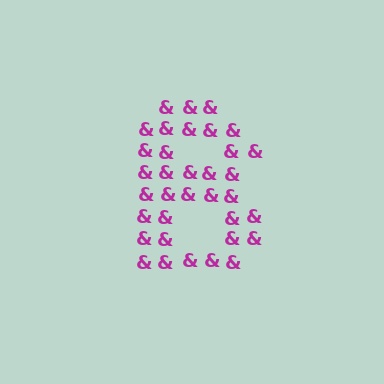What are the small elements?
The small elements are ampersands.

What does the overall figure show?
The overall figure shows the digit 8.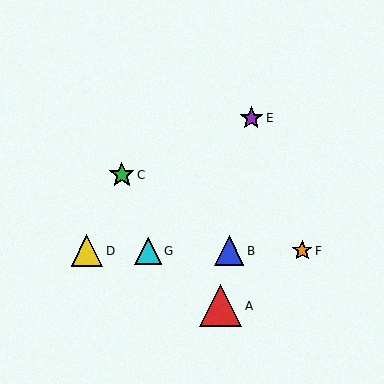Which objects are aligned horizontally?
Objects B, D, F, G are aligned horizontally.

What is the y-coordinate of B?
Object B is at y≈251.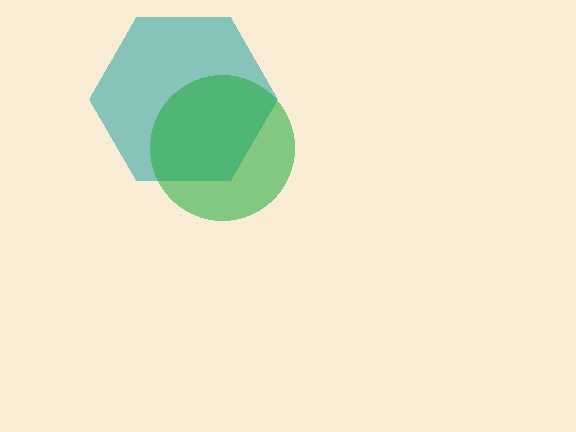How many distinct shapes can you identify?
There are 2 distinct shapes: a teal hexagon, a green circle.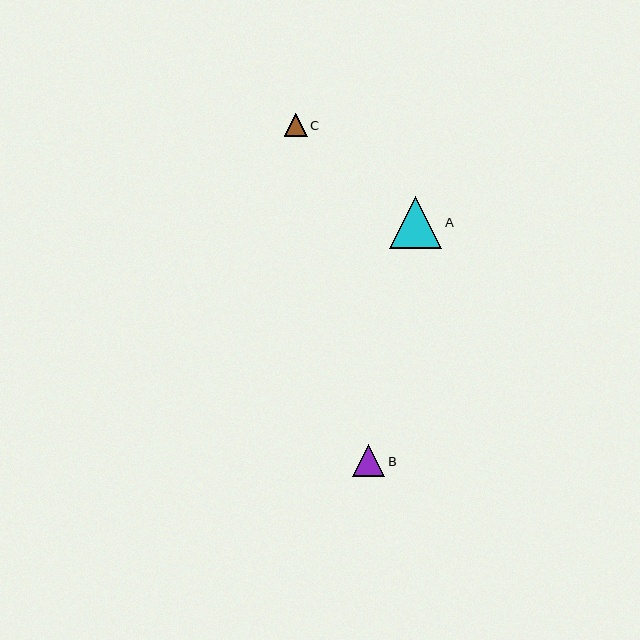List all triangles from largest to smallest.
From largest to smallest: A, B, C.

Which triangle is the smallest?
Triangle C is the smallest with a size of approximately 23 pixels.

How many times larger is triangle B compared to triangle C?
Triangle B is approximately 1.4 times the size of triangle C.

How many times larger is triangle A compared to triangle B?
Triangle A is approximately 1.6 times the size of triangle B.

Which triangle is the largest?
Triangle A is the largest with a size of approximately 52 pixels.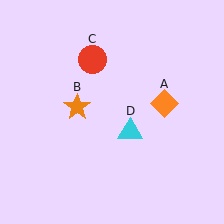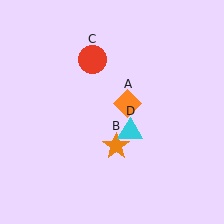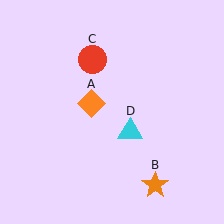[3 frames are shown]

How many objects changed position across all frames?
2 objects changed position: orange diamond (object A), orange star (object B).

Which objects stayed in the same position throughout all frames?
Red circle (object C) and cyan triangle (object D) remained stationary.